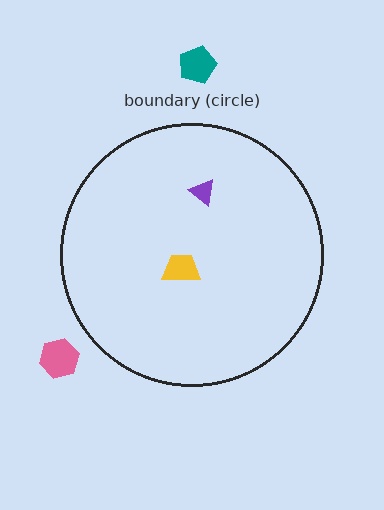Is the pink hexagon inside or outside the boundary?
Outside.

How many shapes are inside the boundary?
2 inside, 2 outside.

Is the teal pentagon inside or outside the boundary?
Outside.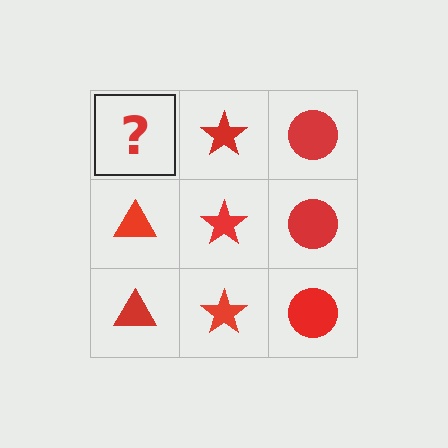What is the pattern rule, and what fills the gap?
The rule is that each column has a consistent shape. The gap should be filled with a red triangle.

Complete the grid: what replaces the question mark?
The question mark should be replaced with a red triangle.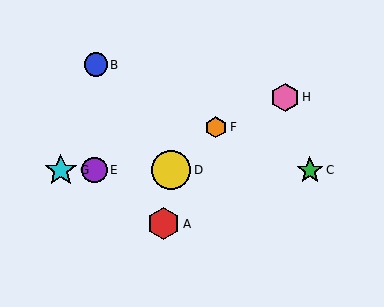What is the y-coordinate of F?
Object F is at y≈127.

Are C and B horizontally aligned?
No, C is at y≈170 and B is at y≈65.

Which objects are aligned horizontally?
Objects C, D, E, G are aligned horizontally.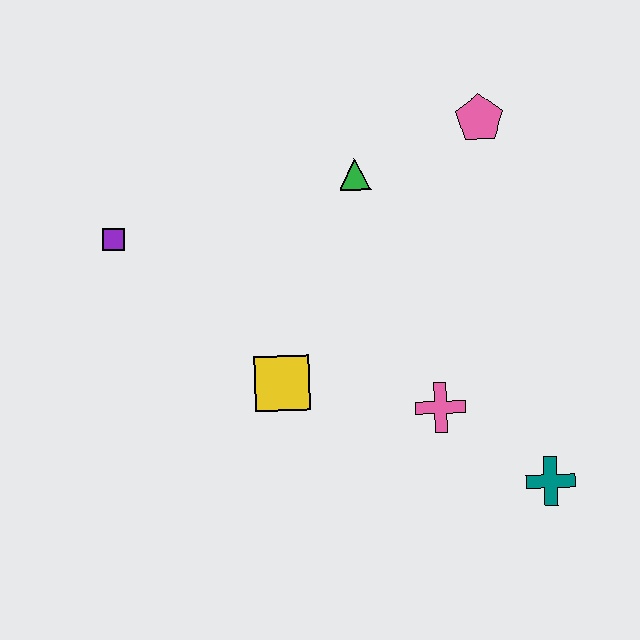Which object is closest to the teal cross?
The pink cross is closest to the teal cross.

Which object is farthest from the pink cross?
The purple square is farthest from the pink cross.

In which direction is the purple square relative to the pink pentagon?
The purple square is to the left of the pink pentagon.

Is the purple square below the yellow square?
No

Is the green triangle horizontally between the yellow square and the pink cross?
Yes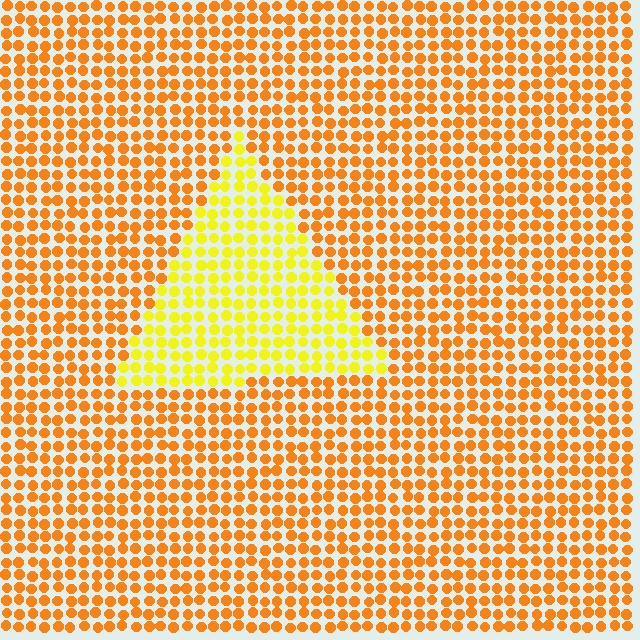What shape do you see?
I see a triangle.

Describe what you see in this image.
The image is filled with small orange elements in a uniform arrangement. A triangle-shaped region is visible where the elements are tinted to a slightly different hue, forming a subtle color boundary.